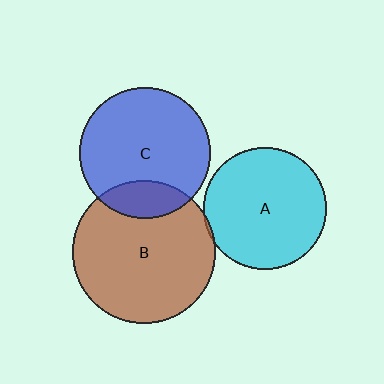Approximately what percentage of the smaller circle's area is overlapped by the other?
Approximately 5%.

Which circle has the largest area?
Circle B (brown).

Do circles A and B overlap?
Yes.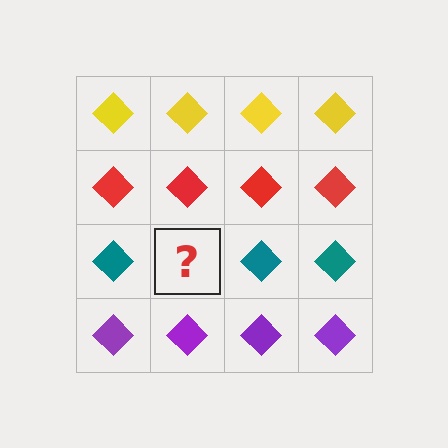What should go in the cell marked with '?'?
The missing cell should contain a teal diamond.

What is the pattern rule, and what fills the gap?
The rule is that each row has a consistent color. The gap should be filled with a teal diamond.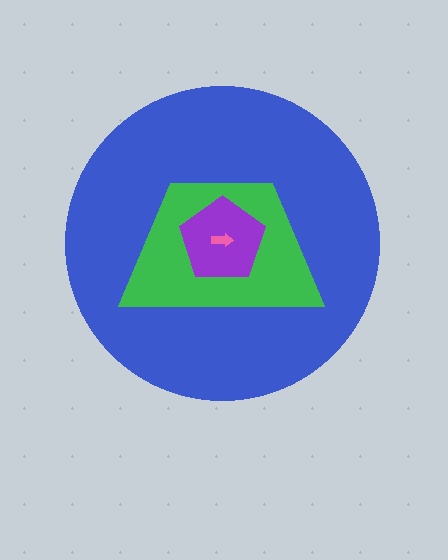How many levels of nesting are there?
4.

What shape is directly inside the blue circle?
The green trapezoid.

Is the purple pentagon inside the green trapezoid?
Yes.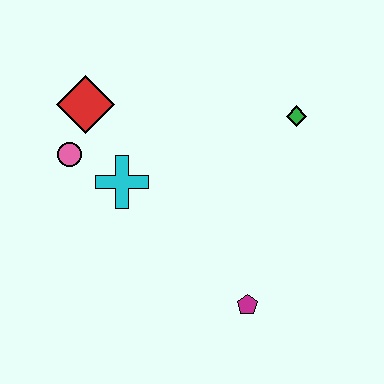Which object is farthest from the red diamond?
The magenta pentagon is farthest from the red diamond.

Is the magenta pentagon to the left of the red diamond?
No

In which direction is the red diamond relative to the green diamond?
The red diamond is to the left of the green diamond.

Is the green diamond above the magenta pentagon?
Yes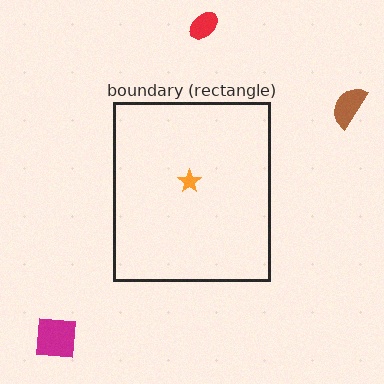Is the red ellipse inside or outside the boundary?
Outside.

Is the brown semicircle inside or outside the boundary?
Outside.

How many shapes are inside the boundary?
1 inside, 3 outside.